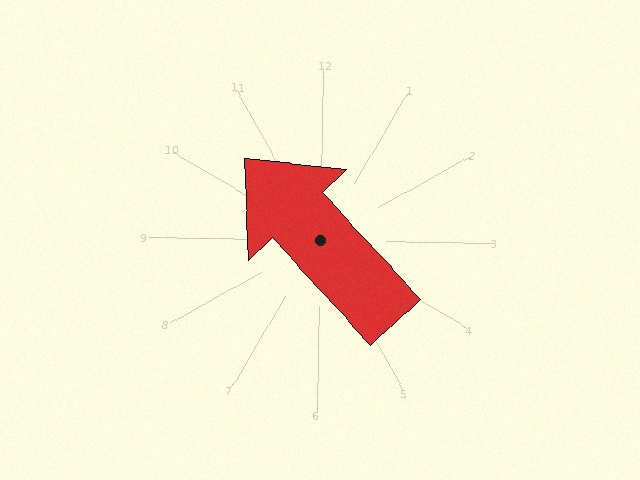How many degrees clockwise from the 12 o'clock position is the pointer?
Approximately 316 degrees.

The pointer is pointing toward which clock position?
Roughly 11 o'clock.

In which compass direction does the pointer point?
Northwest.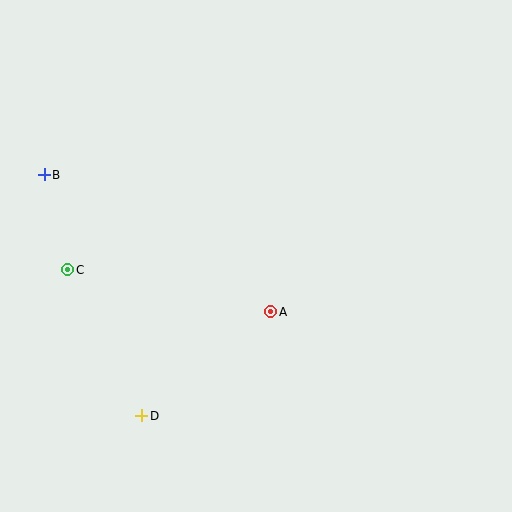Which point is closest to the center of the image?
Point A at (271, 312) is closest to the center.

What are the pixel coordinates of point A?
Point A is at (271, 312).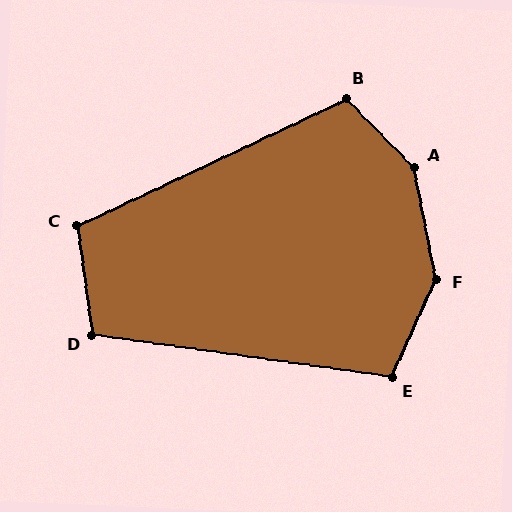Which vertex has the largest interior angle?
A, at approximately 146 degrees.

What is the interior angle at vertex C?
Approximately 107 degrees (obtuse).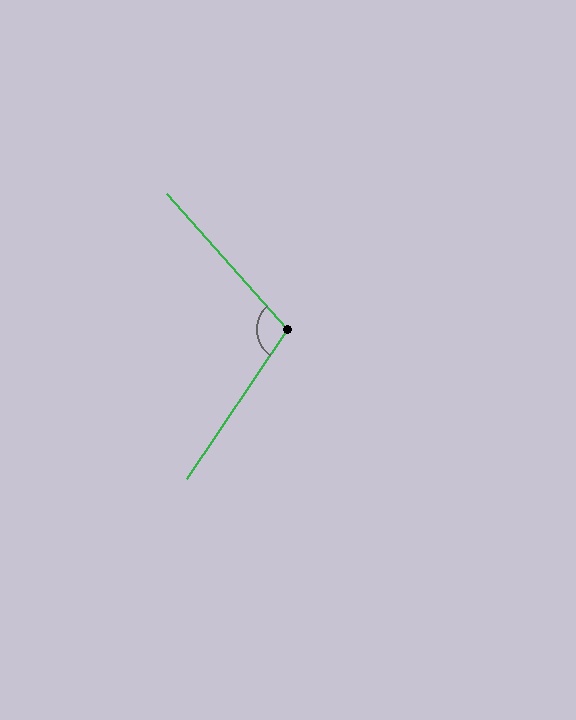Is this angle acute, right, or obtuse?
It is obtuse.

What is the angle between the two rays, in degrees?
Approximately 104 degrees.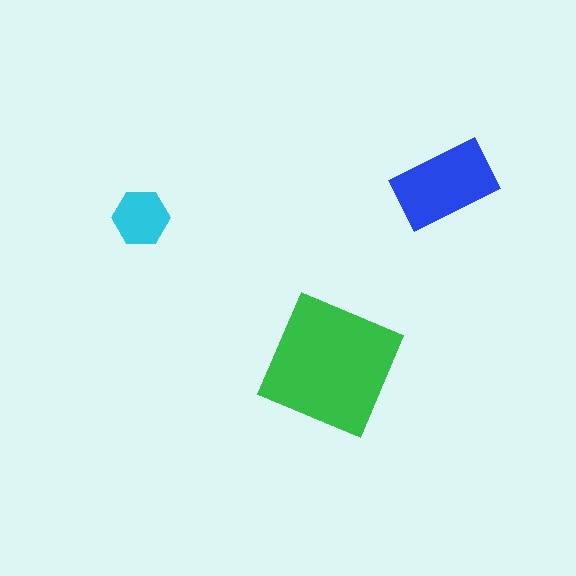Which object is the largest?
The green square.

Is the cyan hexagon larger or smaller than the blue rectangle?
Smaller.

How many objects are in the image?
There are 3 objects in the image.